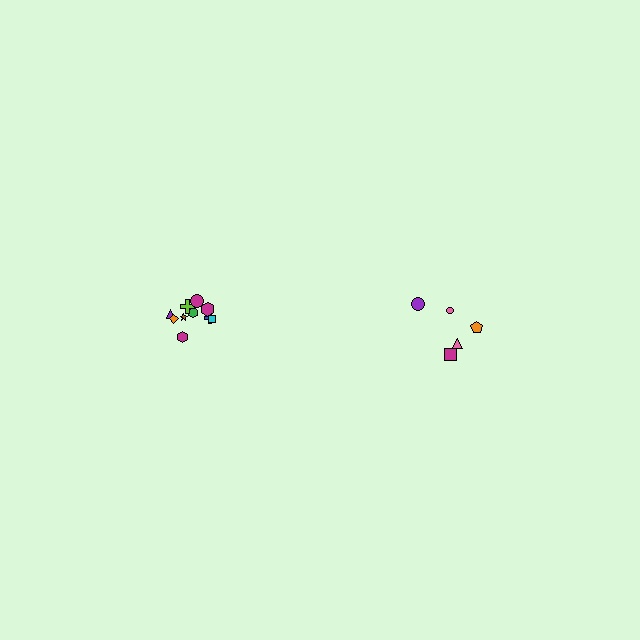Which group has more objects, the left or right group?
The left group.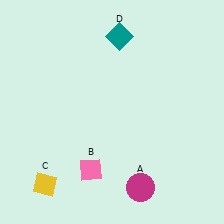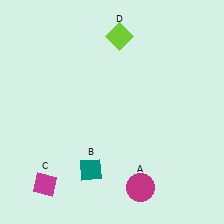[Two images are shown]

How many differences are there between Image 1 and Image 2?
There are 3 differences between the two images.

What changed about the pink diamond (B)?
In Image 1, B is pink. In Image 2, it changed to teal.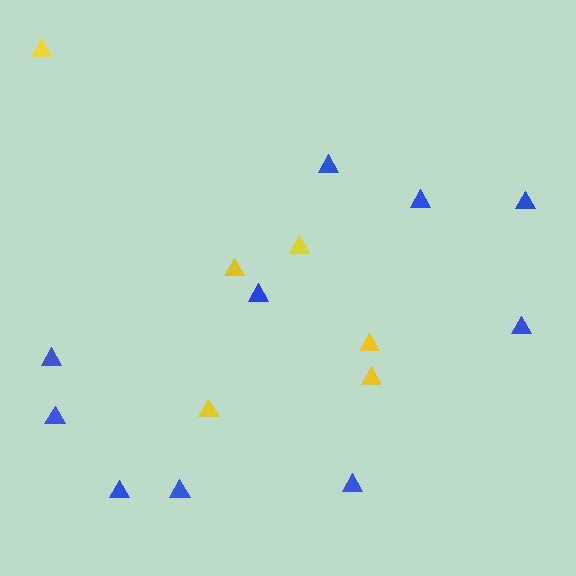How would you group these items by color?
There are 2 groups: one group of yellow triangles (6) and one group of blue triangles (10).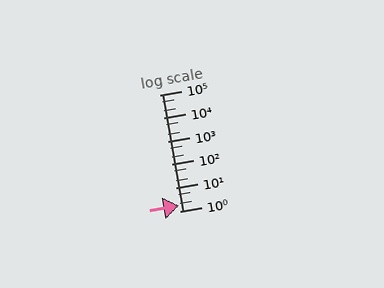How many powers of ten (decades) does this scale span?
The scale spans 5 decades, from 1 to 100000.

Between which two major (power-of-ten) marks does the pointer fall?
The pointer is between 1 and 10.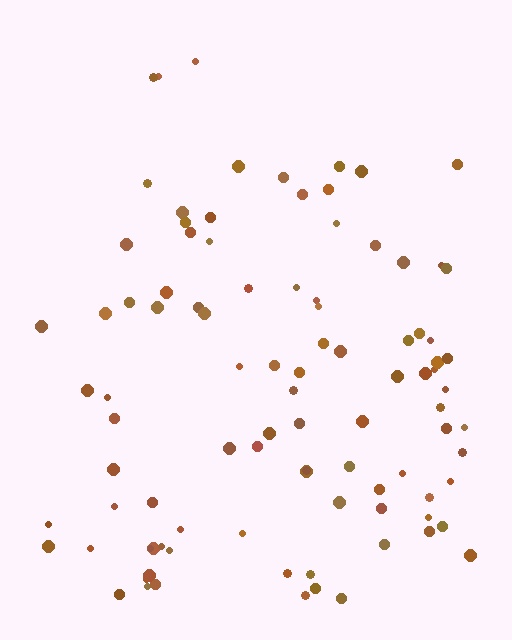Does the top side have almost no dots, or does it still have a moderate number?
Still a moderate number, just noticeably fewer than the bottom.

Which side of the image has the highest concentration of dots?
The bottom.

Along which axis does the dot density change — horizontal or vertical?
Vertical.